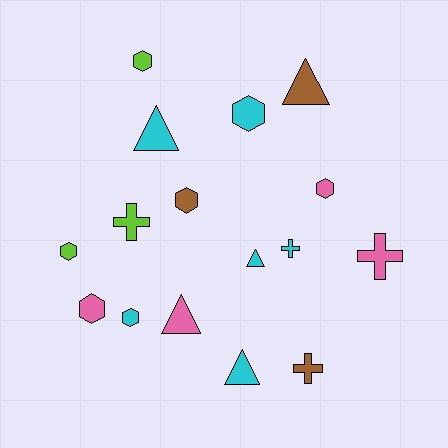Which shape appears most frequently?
Hexagon, with 7 objects.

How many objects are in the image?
There are 16 objects.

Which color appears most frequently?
Cyan, with 6 objects.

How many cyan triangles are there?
There are 3 cyan triangles.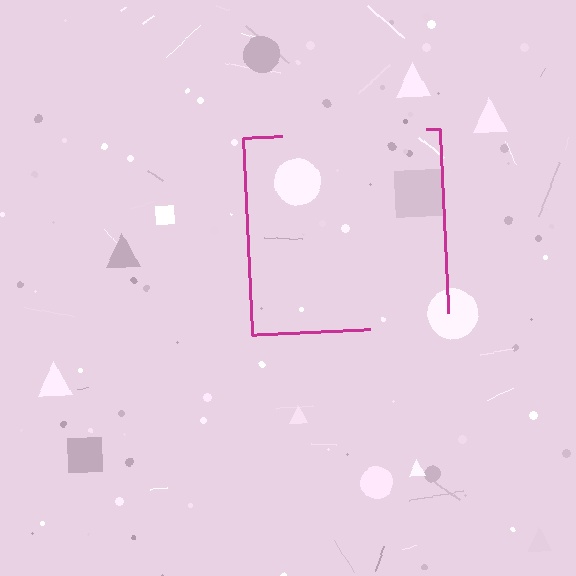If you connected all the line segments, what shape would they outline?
They would outline a square.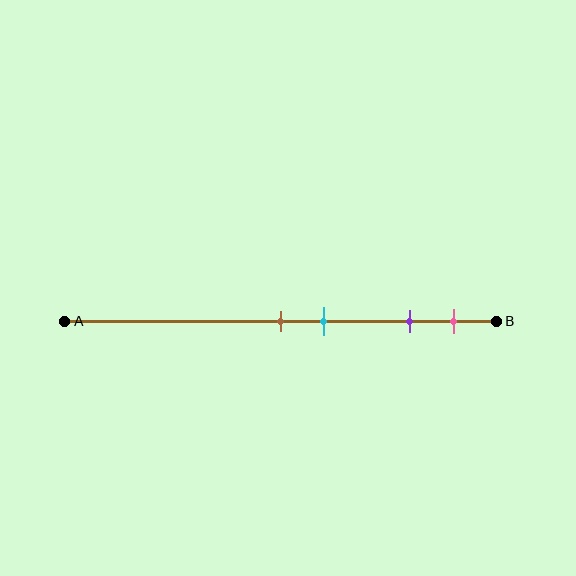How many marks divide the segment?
There are 4 marks dividing the segment.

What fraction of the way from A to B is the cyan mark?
The cyan mark is approximately 60% (0.6) of the way from A to B.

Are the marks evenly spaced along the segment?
No, the marks are not evenly spaced.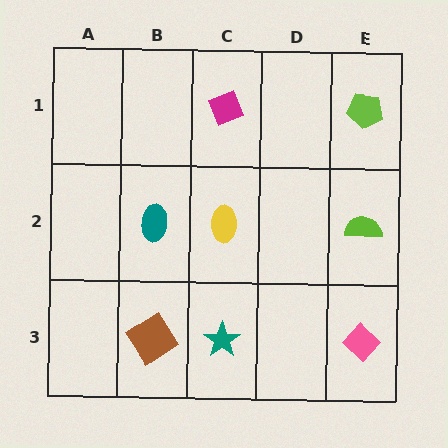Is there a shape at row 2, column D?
No, that cell is empty.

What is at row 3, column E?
A pink diamond.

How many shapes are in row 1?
2 shapes.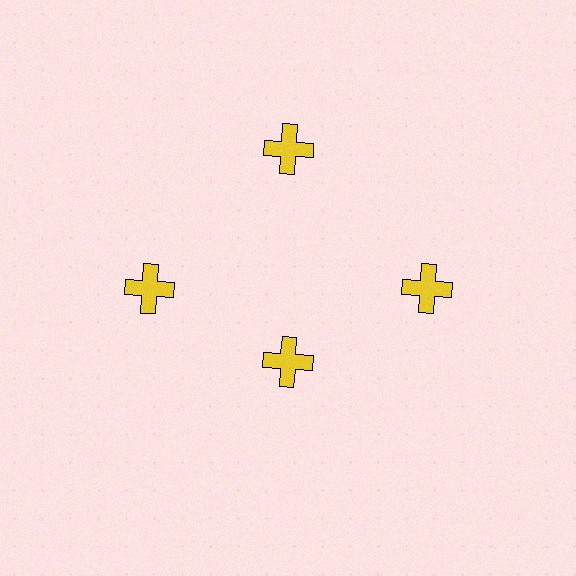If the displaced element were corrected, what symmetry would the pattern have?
It would have 4-fold rotational symmetry — the pattern would map onto itself every 90 degrees.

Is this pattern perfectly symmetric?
No. The 4 yellow crosses are arranged in a ring, but one element near the 6 o'clock position is pulled inward toward the center, breaking the 4-fold rotational symmetry.